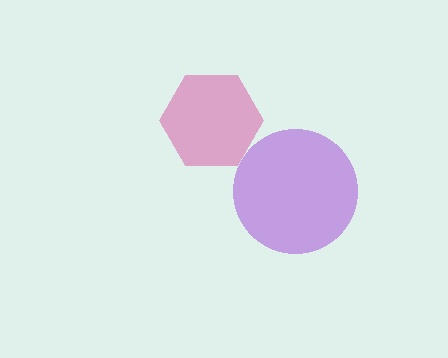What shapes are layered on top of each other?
The layered shapes are: a pink hexagon, a purple circle.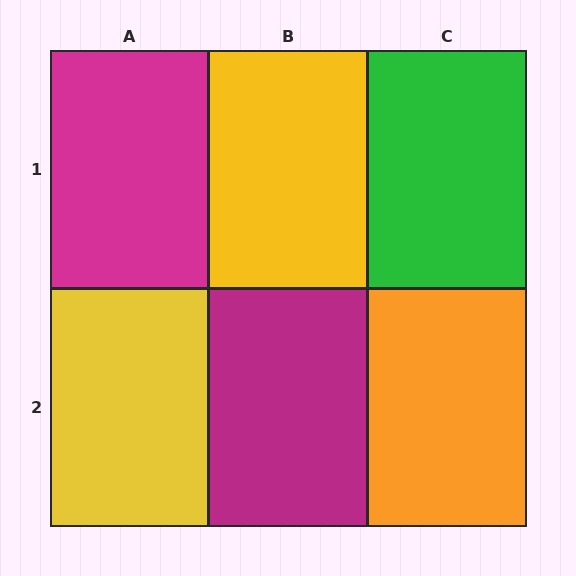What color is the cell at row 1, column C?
Green.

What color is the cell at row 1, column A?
Magenta.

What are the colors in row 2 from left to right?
Yellow, magenta, orange.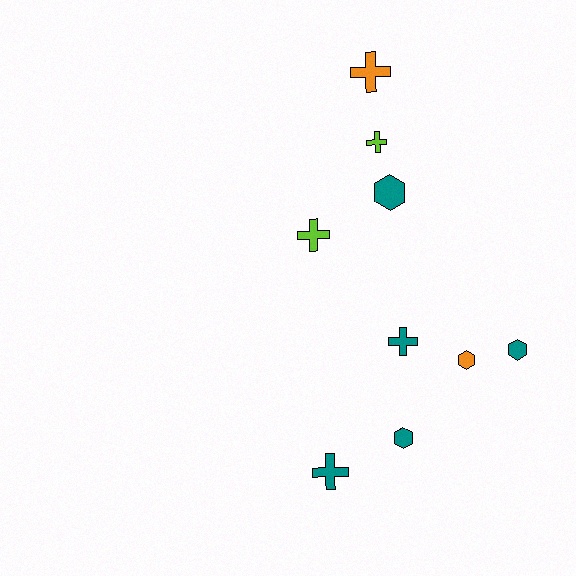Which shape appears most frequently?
Cross, with 5 objects.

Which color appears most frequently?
Teal, with 5 objects.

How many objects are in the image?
There are 9 objects.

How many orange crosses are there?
There is 1 orange cross.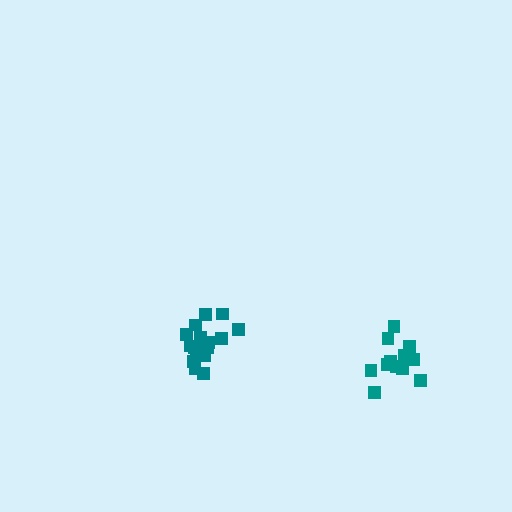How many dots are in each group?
Group 1: 18 dots, Group 2: 12 dots (30 total).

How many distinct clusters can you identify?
There are 2 distinct clusters.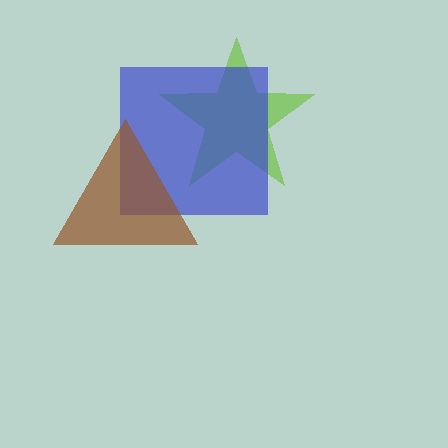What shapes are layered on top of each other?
The layered shapes are: a lime star, a blue square, a brown triangle.